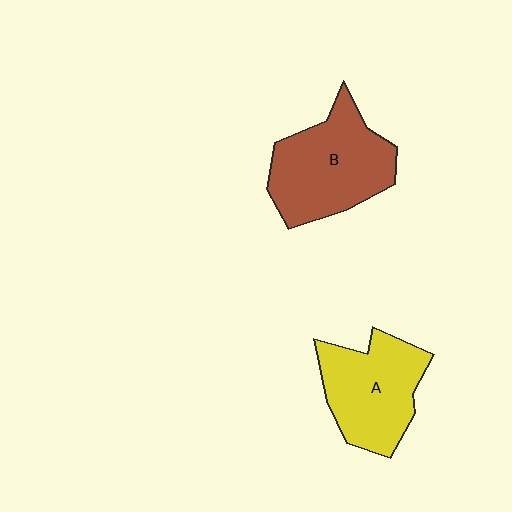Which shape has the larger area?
Shape B (brown).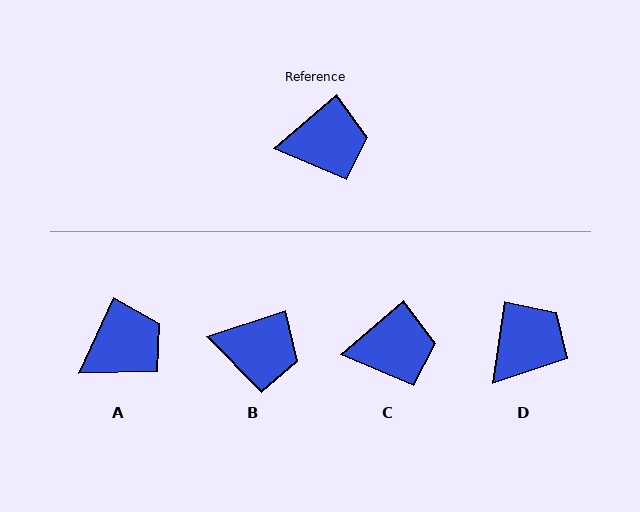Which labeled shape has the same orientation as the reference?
C.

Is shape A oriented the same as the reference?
No, it is off by about 24 degrees.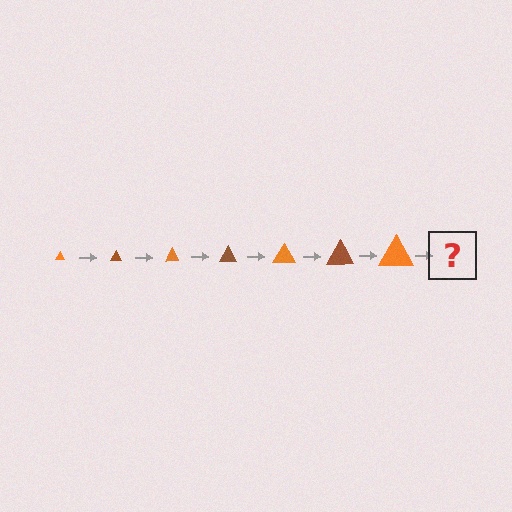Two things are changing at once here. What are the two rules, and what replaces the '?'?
The two rules are that the triangle grows larger each step and the color cycles through orange and brown. The '?' should be a brown triangle, larger than the previous one.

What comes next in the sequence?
The next element should be a brown triangle, larger than the previous one.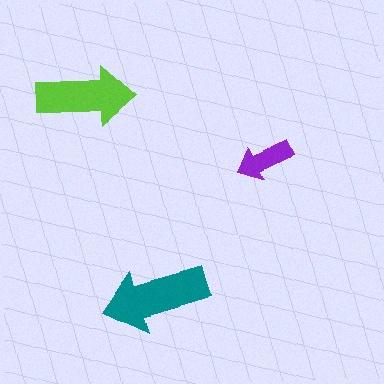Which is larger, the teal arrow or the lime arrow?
The teal one.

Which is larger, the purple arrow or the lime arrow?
The lime one.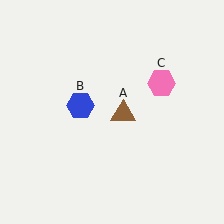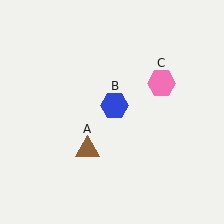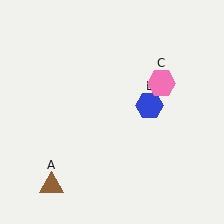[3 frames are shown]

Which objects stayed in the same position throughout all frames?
Pink hexagon (object C) remained stationary.